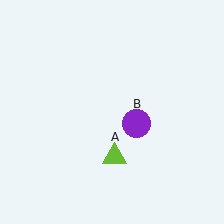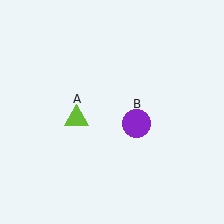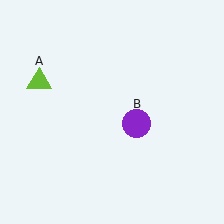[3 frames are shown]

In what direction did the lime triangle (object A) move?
The lime triangle (object A) moved up and to the left.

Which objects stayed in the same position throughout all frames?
Purple circle (object B) remained stationary.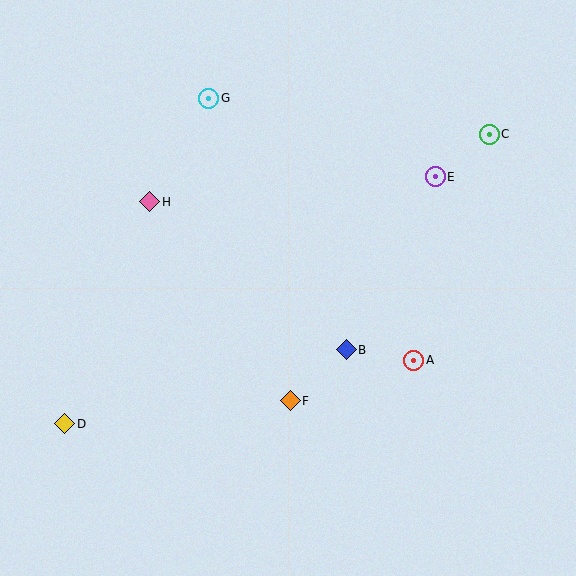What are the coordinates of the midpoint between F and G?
The midpoint between F and G is at (249, 249).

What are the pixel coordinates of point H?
Point H is at (150, 202).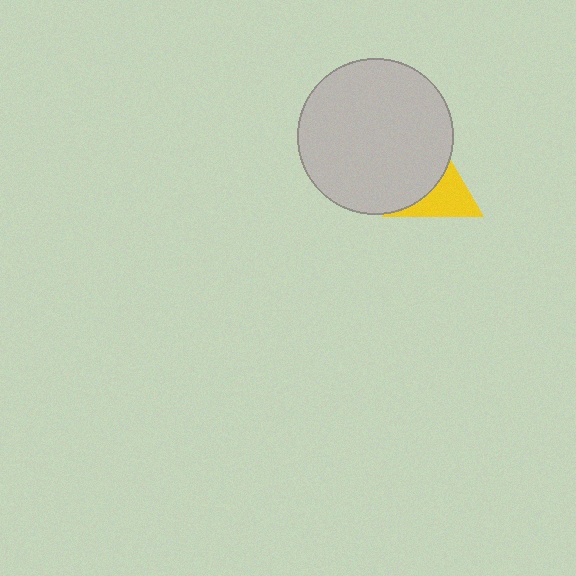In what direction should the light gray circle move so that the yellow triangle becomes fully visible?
The light gray circle should move toward the upper-left. That is the shortest direction to clear the overlap and leave the yellow triangle fully visible.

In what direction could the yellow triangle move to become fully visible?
The yellow triangle could move toward the lower-right. That would shift it out from behind the light gray circle entirely.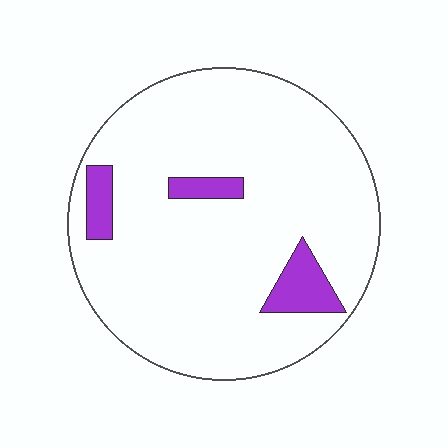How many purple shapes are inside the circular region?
3.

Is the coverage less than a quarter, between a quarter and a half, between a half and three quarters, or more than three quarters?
Less than a quarter.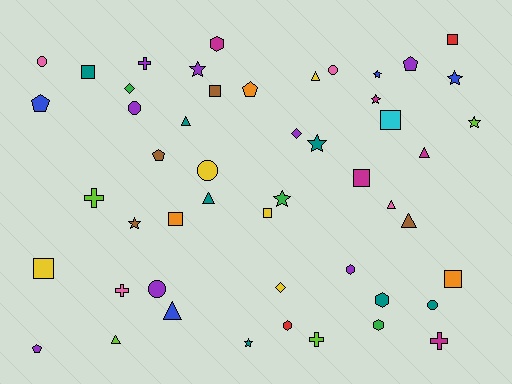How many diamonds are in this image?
There are 3 diamonds.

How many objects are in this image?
There are 50 objects.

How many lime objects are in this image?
There are 4 lime objects.